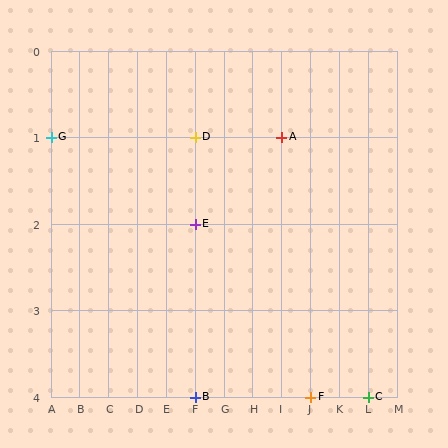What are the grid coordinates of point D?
Point D is at grid coordinates (F, 1).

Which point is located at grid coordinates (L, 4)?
Point C is at (L, 4).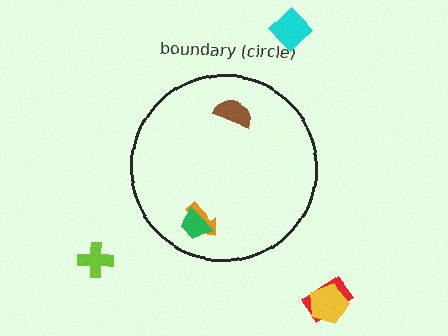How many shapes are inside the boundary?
3 inside, 4 outside.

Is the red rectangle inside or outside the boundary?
Outside.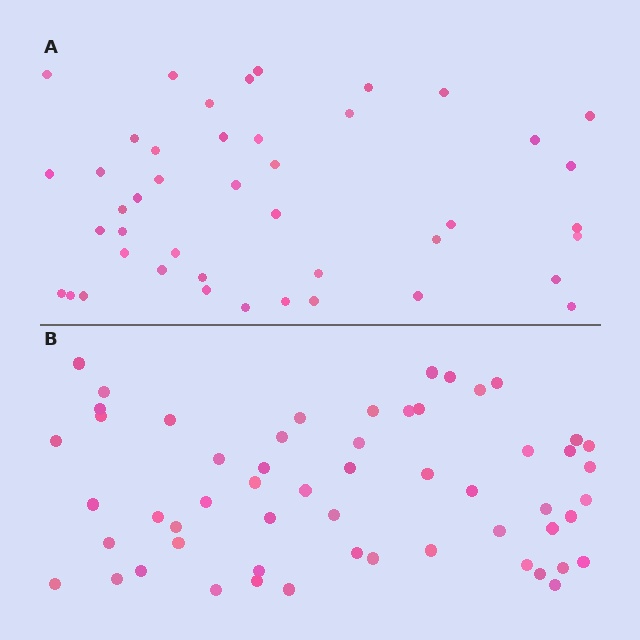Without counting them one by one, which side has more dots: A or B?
Region B (the bottom region) has more dots.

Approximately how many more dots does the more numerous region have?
Region B has roughly 12 or so more dots than region A.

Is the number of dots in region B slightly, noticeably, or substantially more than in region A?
Region B has noticeably more, but not dramatically so. The ratio is roughly 1.3 to 1.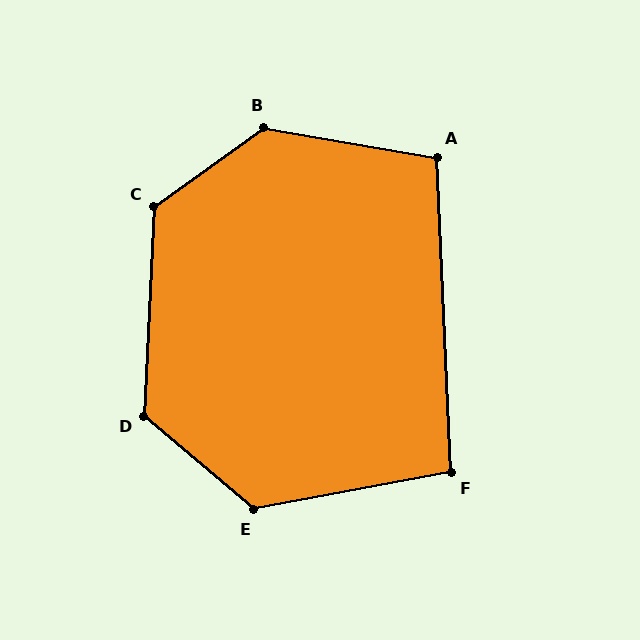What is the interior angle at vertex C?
Approximately 129 degrees (obtuse).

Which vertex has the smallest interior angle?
F, at approximately 98 degrees.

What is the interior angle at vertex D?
Approximately 128 degrees (obtuse).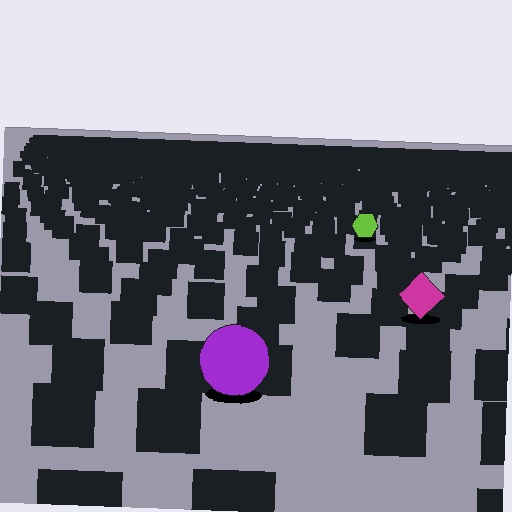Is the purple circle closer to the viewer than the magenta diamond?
Yes. The purple circle is closer — you can tell from the texture gradient: the ground texture is coarser near it.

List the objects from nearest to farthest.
From nearest to farthest: the purple circle, the magenta diamond, the lime hexagon.